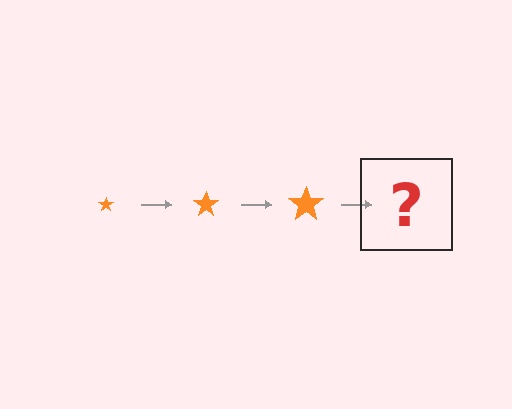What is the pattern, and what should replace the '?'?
The pattern is that the star gets progressively larger each step. The '?' should be an orange star, larger than the previous one.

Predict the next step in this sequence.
The next step is an orange star, larger than the previous one.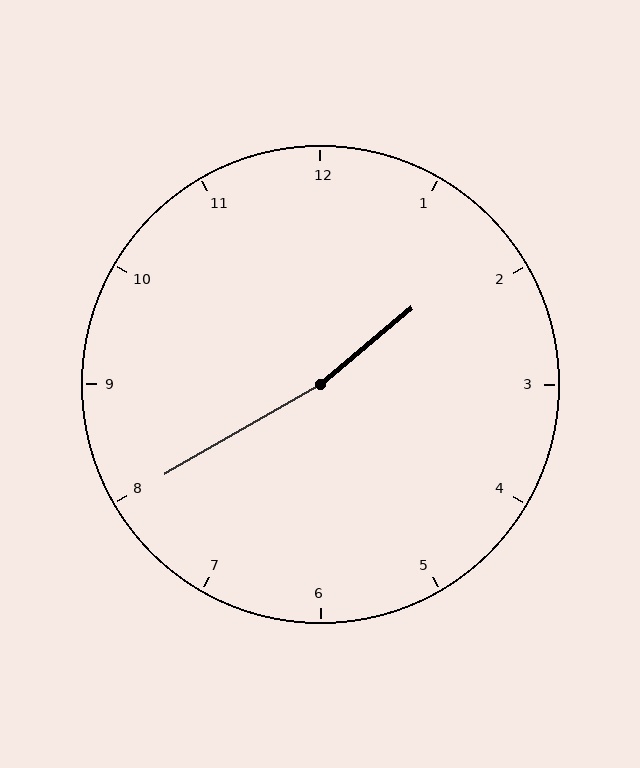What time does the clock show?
1:40.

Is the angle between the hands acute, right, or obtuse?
It is obtuse.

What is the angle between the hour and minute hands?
Approximately 170 degrees.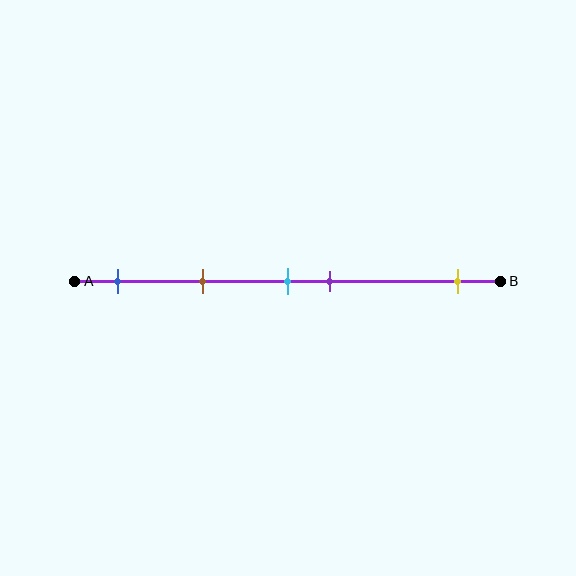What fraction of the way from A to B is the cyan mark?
The cyan mark is approximately 50% (0.5) of the way from A to B.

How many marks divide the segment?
There are 5 marks dividing the segment.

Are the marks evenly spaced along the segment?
No, the marks are not evenly spaced.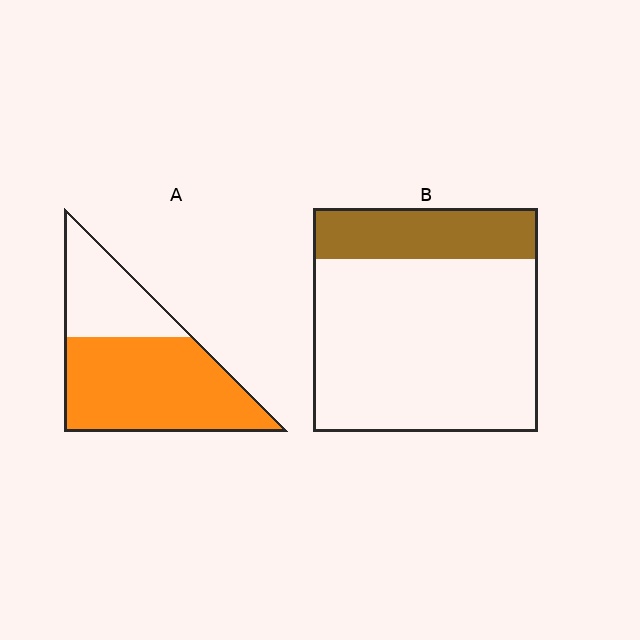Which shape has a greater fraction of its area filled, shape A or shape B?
Shape A.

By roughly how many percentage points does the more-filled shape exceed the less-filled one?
By roughly 45 percentage points (A over B).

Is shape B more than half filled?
No.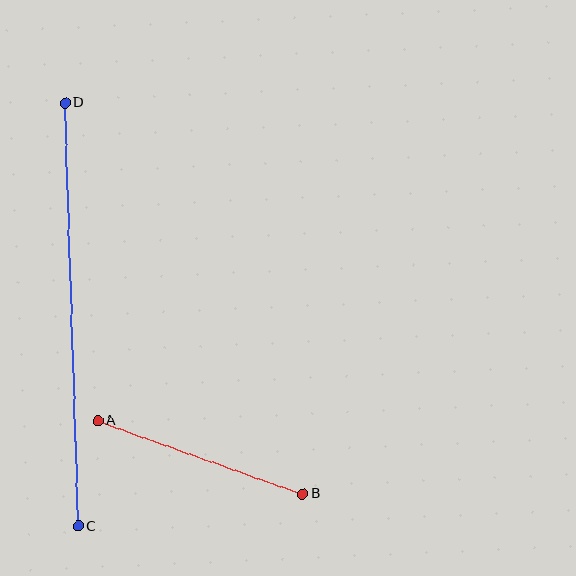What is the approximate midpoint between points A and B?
The midpoint is at approximately (200, 457) pixels.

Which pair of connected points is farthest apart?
Points C and D are farthest apart.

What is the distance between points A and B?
The distance is approximately 218 pixels.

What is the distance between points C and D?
The distance is approximately 424 pixels.